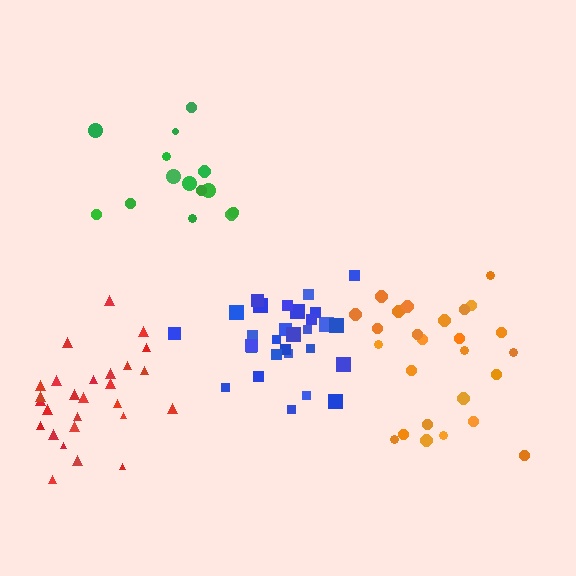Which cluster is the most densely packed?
Blue.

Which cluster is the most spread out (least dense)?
Green.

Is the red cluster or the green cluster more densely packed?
Red.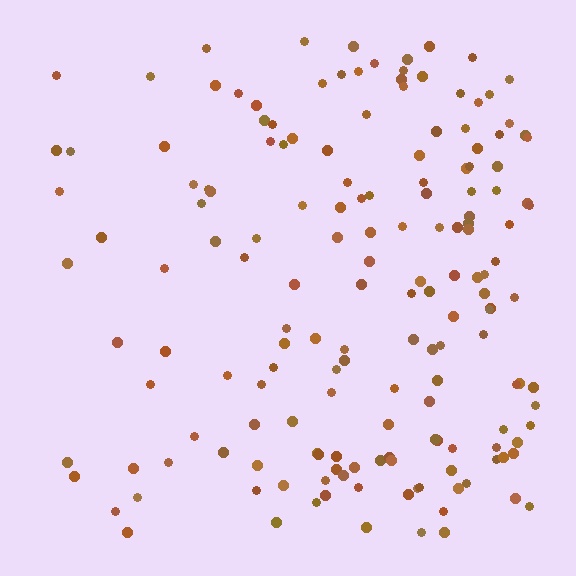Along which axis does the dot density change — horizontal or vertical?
Horizontal.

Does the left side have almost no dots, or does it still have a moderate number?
Still a moderate number, just noticeably fewer than the right.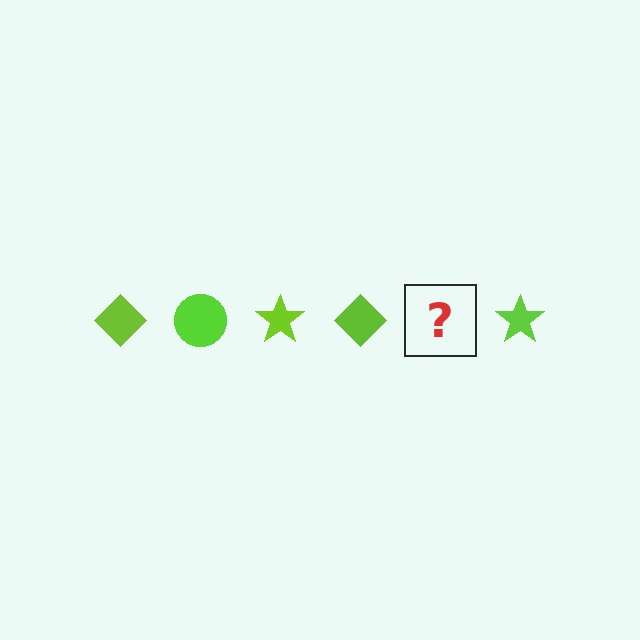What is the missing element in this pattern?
The missing element is a lime circle.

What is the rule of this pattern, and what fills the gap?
The rule is that the pattern cycles through diamond, circle, star shapes in lime. The gap should be filled with a lime circle.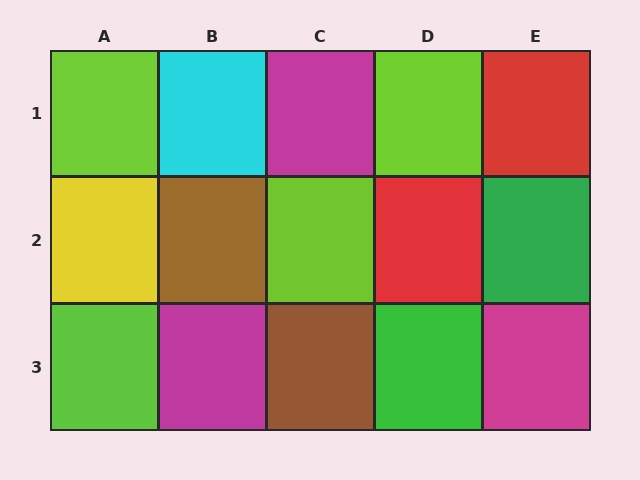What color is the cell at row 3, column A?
Lime.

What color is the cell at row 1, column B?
Cyan.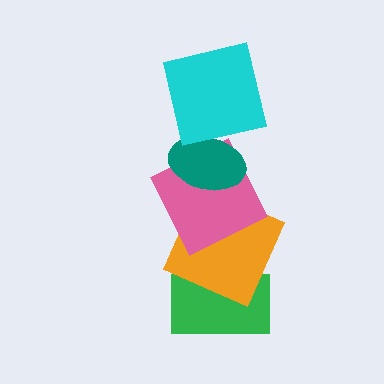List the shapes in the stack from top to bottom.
From top to bottom: the cyan square, the teal ellipse, the pink square, the orange square, the green rectangle.